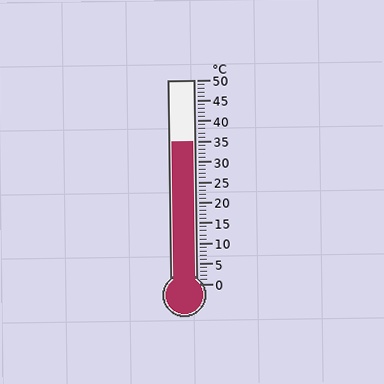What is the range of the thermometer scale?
The thermometer scale ranges from 0°C to 50°C.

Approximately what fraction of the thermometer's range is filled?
The thermometer is filled to approximately 70% of its range.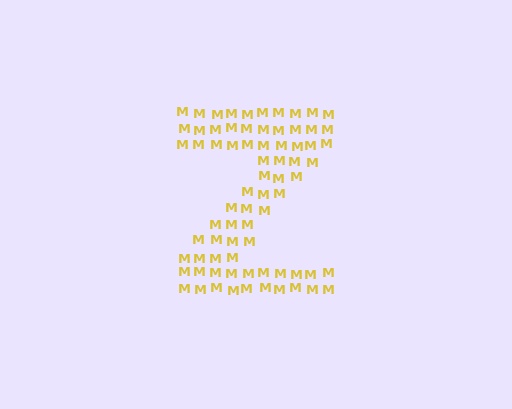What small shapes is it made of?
It is made of small letter M's.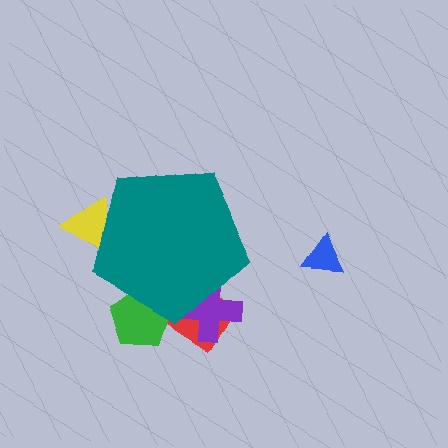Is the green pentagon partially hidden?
Yes, the green pentagon is partially hidden behind the teal pentagon.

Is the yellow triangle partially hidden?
Yes, the yellow triangle is partially hidden behind the teal pentagon.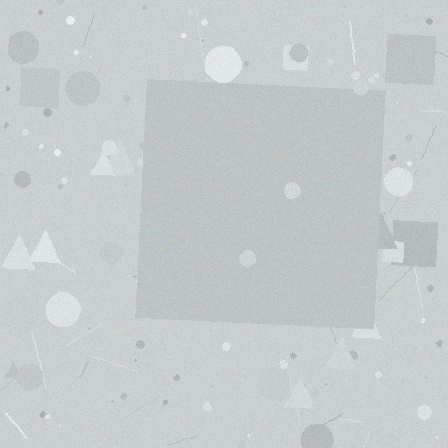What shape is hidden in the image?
A square is hidden in the image.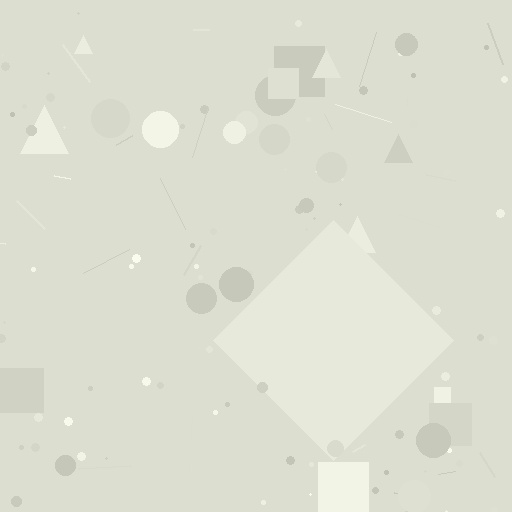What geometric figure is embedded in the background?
A diamond is embedded in the background.